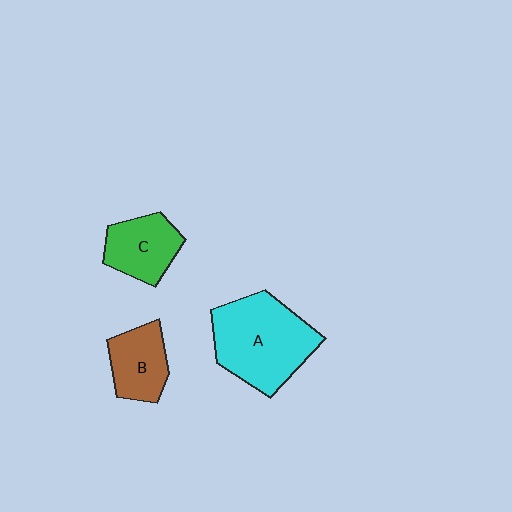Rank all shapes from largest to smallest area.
From largest to smallest: A (cyan), C (green), B (brown).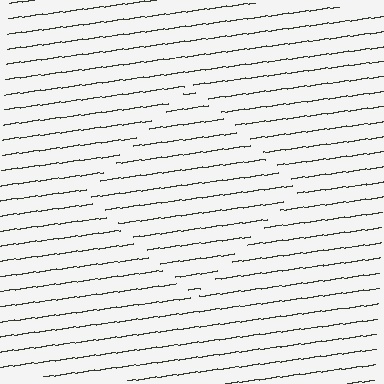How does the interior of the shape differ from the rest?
The interior of the shape contains the same grating, shifted by half a period — the contour is defined by the phase discontinuity where line-ends from the inner and outer gratings abut.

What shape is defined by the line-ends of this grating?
An illusory square. The interior of the shape contains the same grating, shifted by half a period — the contour is defined by the phase discontinuity where line-ends from the inner and outer gratings abut.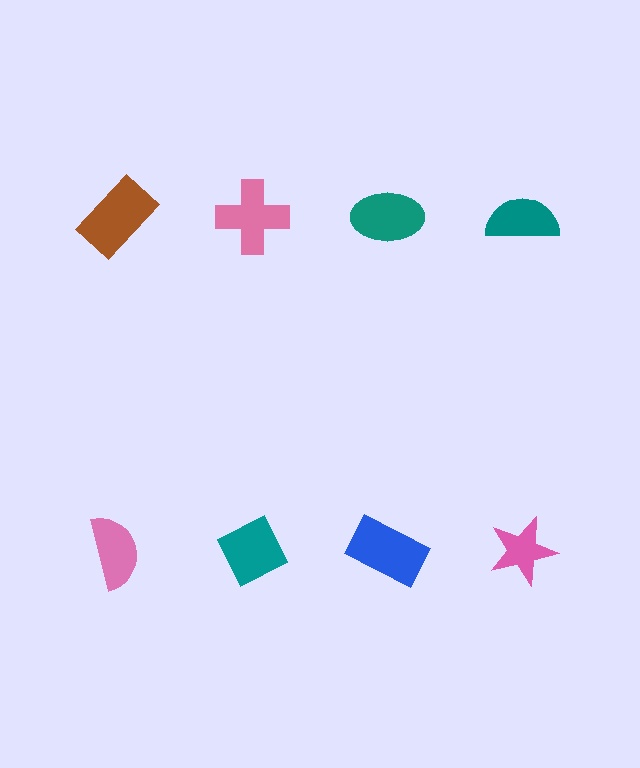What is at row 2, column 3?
A blue rectangle.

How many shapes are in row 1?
4 shapes.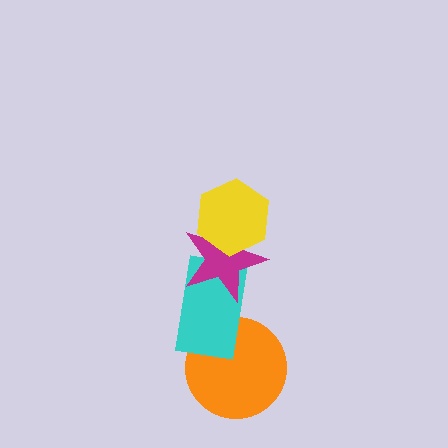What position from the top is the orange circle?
The orange circle is 4th from the top.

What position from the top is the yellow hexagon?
The yellow hexagon is 1st from the top.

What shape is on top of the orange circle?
The cyan rectangle is on top of the orange circle.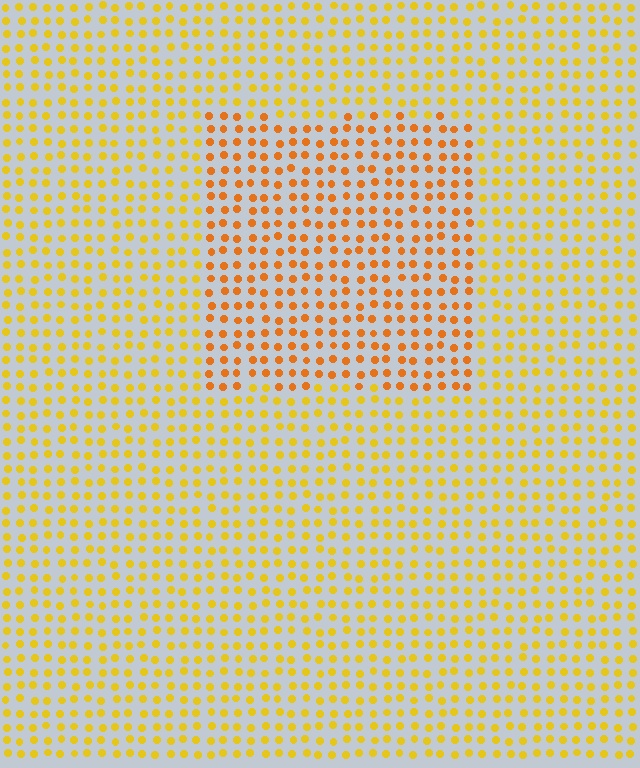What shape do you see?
I see a rectangle.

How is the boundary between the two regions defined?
The boundary is defined purely by a slight shift in hue (about 25 degrees). Spacing, size, and orientation are identical on both sides.